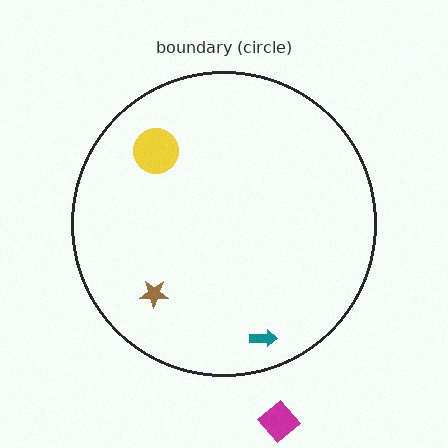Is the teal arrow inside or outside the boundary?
Inside.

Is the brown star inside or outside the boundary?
Inside.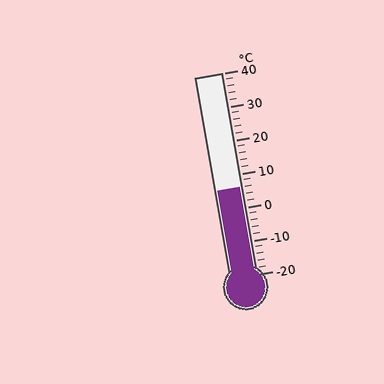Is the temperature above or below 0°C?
The temperature is above 0°C.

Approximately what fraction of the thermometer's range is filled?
The thermometer is filled to approximately 45% of its range.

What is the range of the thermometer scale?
The thermometer scale ranges from -20°C to 40°C.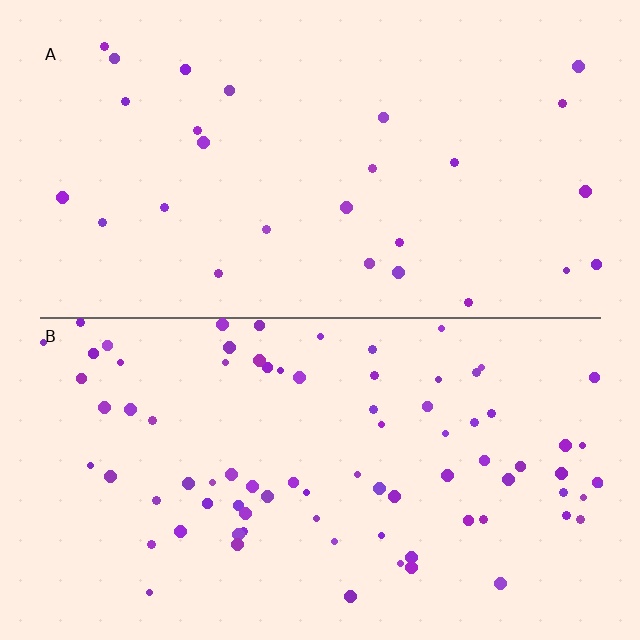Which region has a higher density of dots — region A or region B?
B (the bottom).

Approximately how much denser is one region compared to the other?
Approximately 3.0× — region B over region A.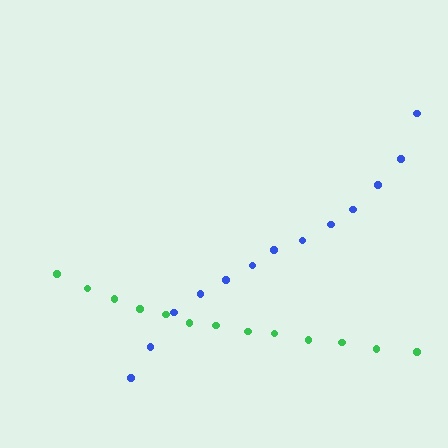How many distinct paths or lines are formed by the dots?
There are 2 distinct paths.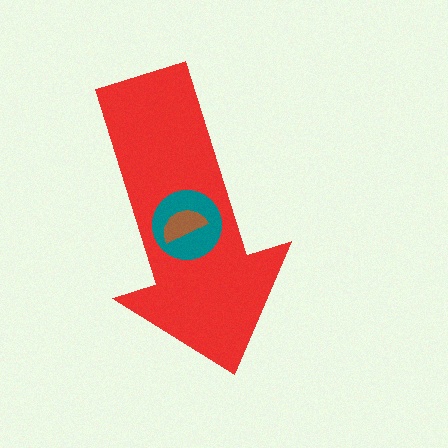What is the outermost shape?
The red arrow.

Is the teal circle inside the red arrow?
Yes.